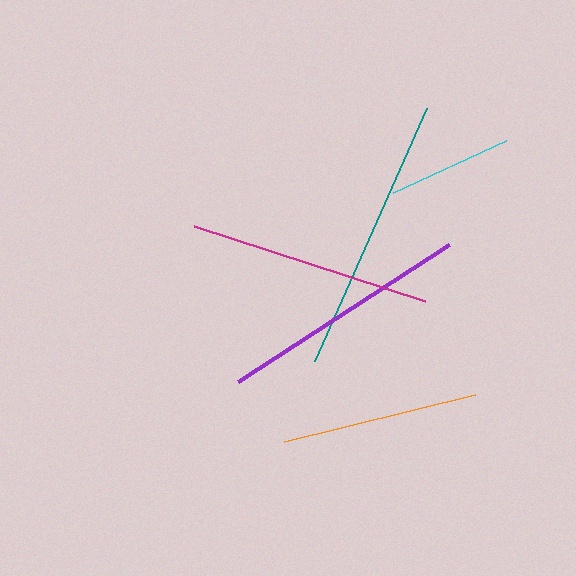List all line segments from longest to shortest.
From longest to shortest: teal, purple, magenta, orange, cyan.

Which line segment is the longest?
The teal line is the longest at approximately 277 pixels.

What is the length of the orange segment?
The orange segment is approximately 197 pixels long.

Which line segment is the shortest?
The cyan line is the shortest at approximately 125 pixels.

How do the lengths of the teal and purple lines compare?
The teal and purple lines are approximately the same length.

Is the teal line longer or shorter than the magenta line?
The teal line is longer than the magenta line.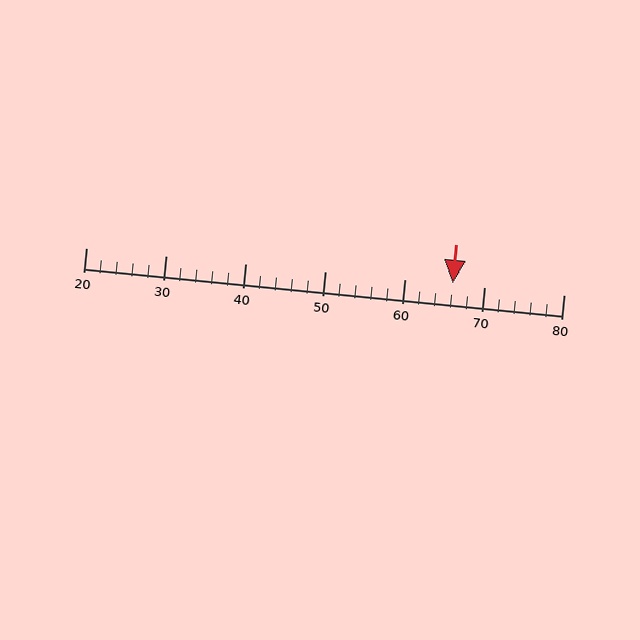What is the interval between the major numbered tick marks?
The major tick marks are spaced 10 units apart.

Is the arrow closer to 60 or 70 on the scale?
The arrow is closer to 70.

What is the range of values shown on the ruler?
The ruler shows values from 20 to 80.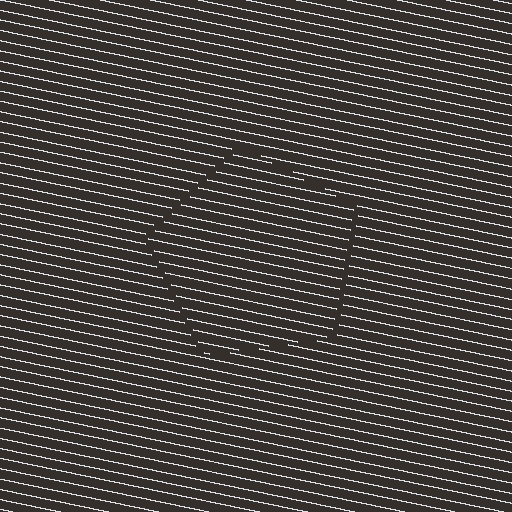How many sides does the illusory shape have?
5 sides — the line-ends trace a pentagon.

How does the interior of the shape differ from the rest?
The interior of the shape contains the same grating, shifted by half a period — the contour is defined by the phase discontinuity where line-ends from the inner and outer gratings abut.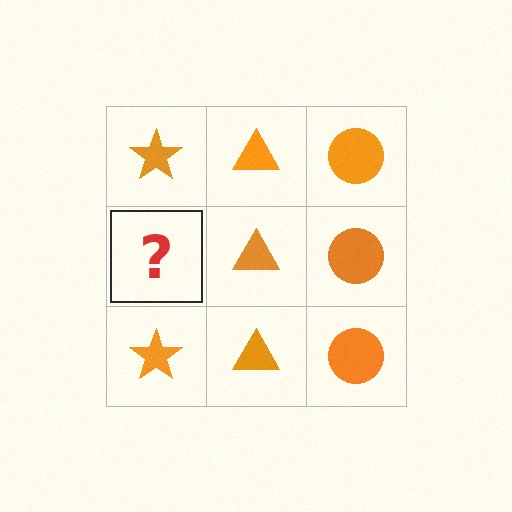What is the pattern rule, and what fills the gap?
The rule is that each column has a consistent shape. The gap should be filled with an orange star.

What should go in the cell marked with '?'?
The missing cell should contain an orange star.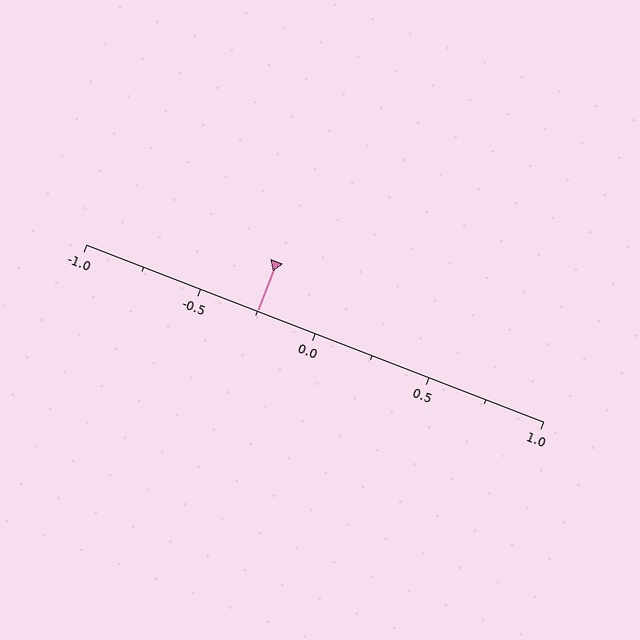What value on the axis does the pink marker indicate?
The marker indicates approximately -0.25.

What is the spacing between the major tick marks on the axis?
The major ticks are spaced 0.5 apart.